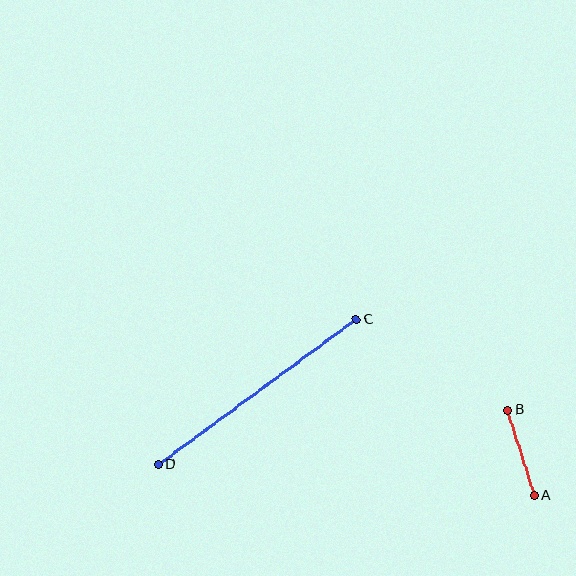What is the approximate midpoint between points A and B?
The midpoint is at approximately (521, 453) pixels.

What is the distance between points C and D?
The distance is approximately 245 pixels.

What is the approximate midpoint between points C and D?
The midpoint is at approximately (257, 392) pixels.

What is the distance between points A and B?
The distance is approximately 89 pixels.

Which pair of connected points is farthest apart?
Points C and D are farthest apart.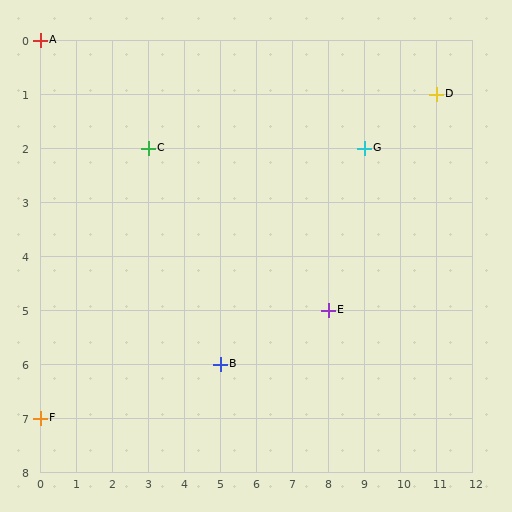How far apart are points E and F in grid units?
Points E and F are 8 columns and 2 rows apart (about 8.2 grid units diagonally).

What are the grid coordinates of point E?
Point E is at grid coordinates (8, 5).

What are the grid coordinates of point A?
Point A is at grid coordinates (0, 0).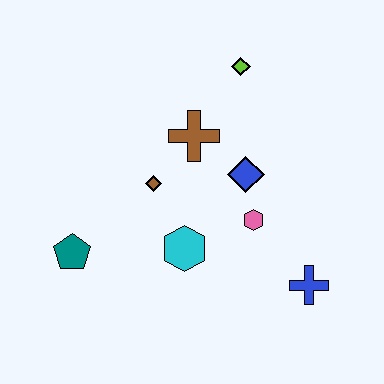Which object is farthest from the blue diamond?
The teal pentagon is farthest from the blue diamond.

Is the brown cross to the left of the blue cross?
Yes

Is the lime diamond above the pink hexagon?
Yes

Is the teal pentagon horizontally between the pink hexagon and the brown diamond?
No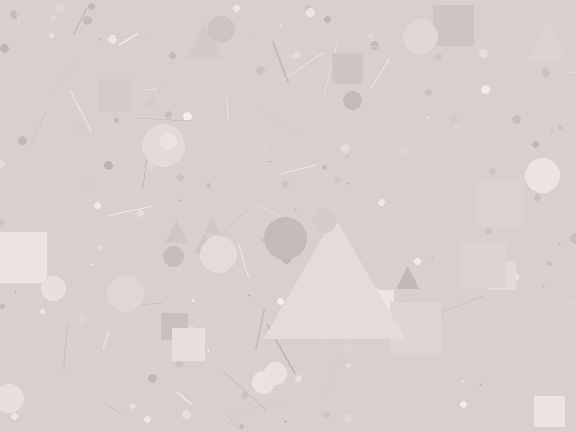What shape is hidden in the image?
A triangle is hidden in the image.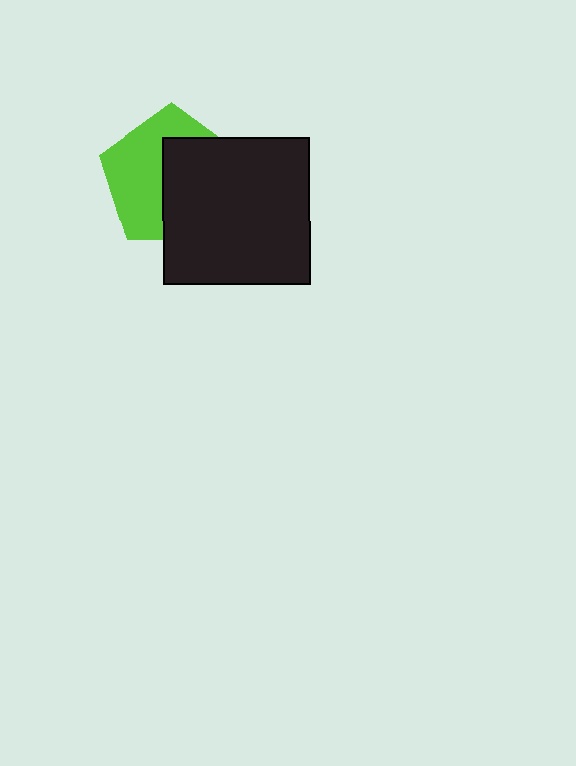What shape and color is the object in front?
The object in front is a black square.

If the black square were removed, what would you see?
You would see the complete lime pentagon.